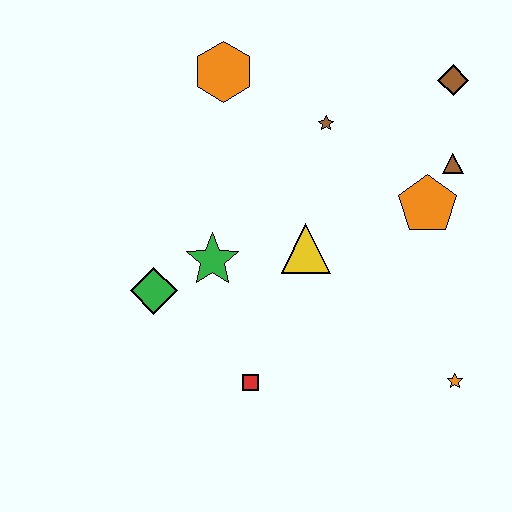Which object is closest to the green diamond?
The green star is closest to the green diamond.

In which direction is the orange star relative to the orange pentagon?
The orange star is below the orange pentagon.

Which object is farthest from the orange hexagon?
The orange star is farthest from the orange hexagon.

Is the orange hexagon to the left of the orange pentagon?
Yes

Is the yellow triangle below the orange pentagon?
Yes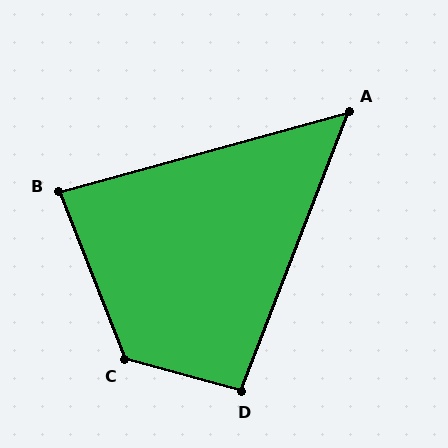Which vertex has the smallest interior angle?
A, at approximately 54 degrees.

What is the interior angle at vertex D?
Approximately 96 degrees (obtuse).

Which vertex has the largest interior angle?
C, at approximately 126 degrees.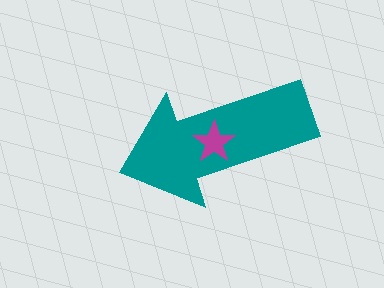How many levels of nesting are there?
2.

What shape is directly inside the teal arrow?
The magenta star.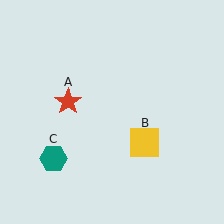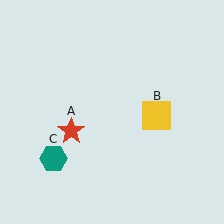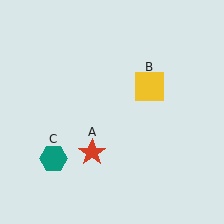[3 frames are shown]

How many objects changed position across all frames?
2 objects changed position: red star (object A), yellow square (object B).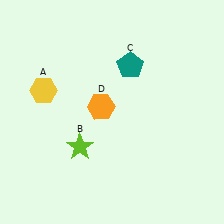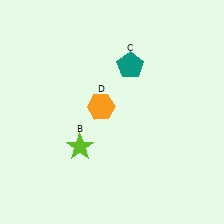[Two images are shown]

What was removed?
The yellow hexagon (A) was removed in Image 2.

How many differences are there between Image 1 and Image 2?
There is 1 difference between the two images.